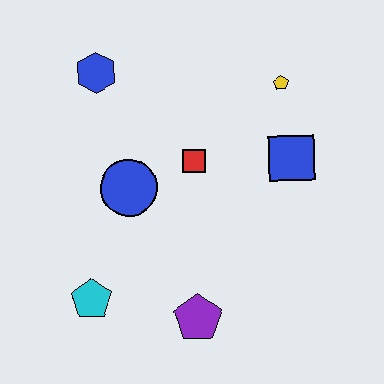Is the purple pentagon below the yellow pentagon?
Yes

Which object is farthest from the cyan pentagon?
The yellow pentagon is farthest from the cyan pentagon.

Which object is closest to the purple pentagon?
The cyan pentagon is closest to the purple pentagon.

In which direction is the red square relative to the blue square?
The red square is to the left of the blue square.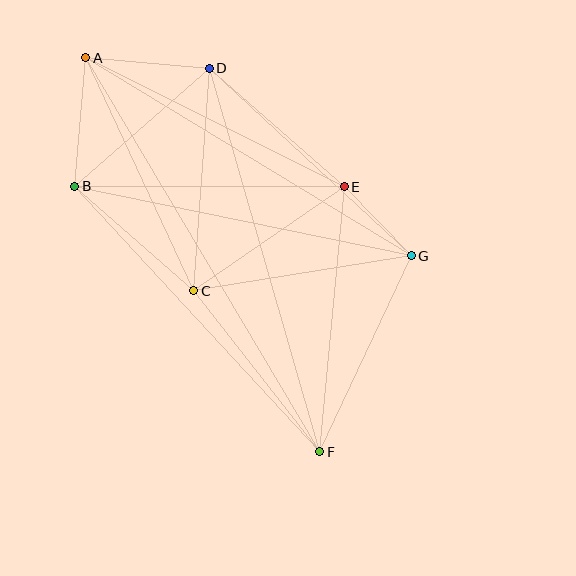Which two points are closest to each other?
Points E and G are closest to each other.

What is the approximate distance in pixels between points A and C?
The distance between A and C is approximately 257 pixels.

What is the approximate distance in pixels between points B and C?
The distance between B and C is approximately 158 pixels.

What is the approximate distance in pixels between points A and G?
The distance between A and G is approximately 381 pixels.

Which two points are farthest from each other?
Points A and F are farthest from each other.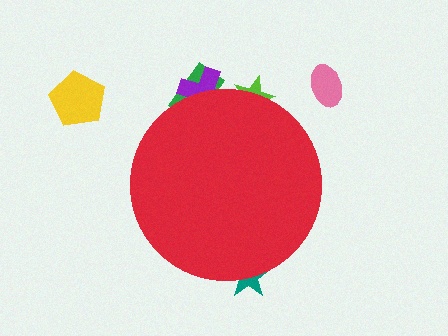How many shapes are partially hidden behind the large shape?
4 shapes are partially hidden.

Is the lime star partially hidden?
Yes, the lime star is partially hidden behind the red circle.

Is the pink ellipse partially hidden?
No, the pink ellipse is fully visible.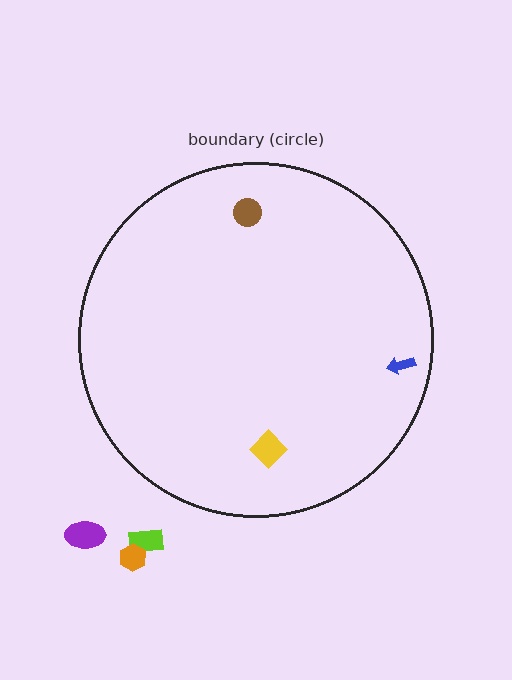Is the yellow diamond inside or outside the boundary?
Inside.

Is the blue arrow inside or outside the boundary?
Inside.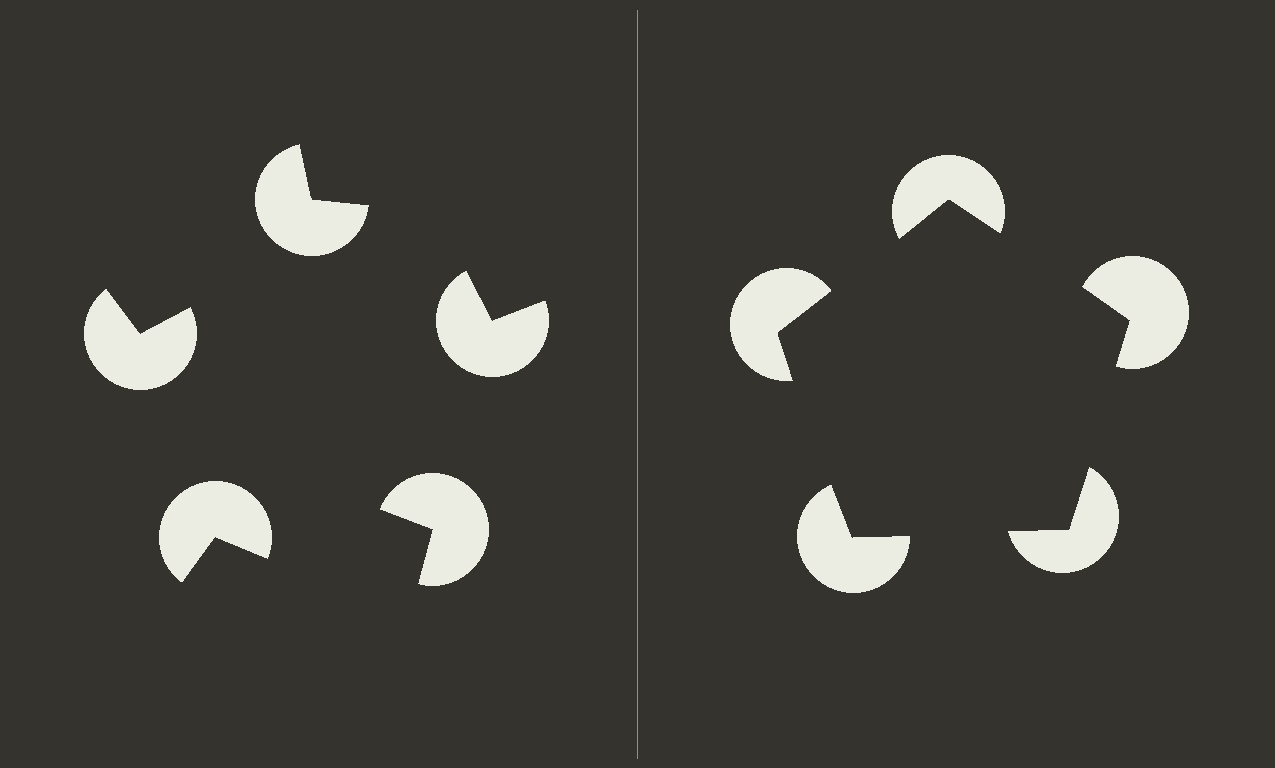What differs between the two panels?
The pac-man discs are positioned identically on both sides; only the wedge orientations differ. On the right they align to a pentagon; on the left they are misaligned.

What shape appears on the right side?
An illusory pentagon.